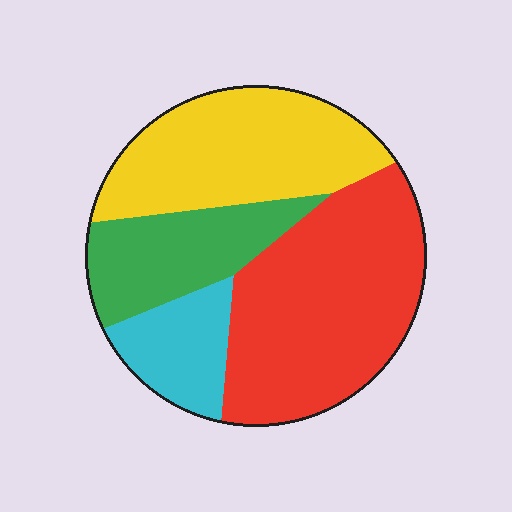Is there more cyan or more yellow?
Yellow.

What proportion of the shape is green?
Green takes up about one sixth (1/6) of the shape.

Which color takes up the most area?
Red, at roughly 40%.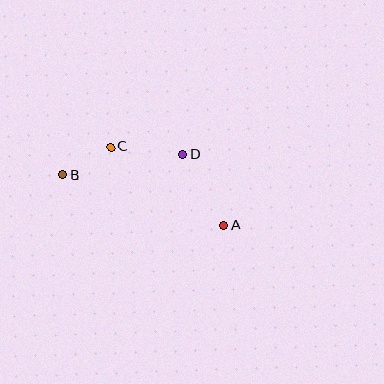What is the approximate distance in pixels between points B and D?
The distance between B and D is approximately 121 pixels.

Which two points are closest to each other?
Points B and C are closest to each other.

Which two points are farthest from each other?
Points A and B are farthest from each other.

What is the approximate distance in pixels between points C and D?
The distance between C and D is approximately 72 pixels.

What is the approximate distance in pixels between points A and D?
The distance between A and D is approximately 82 pixels.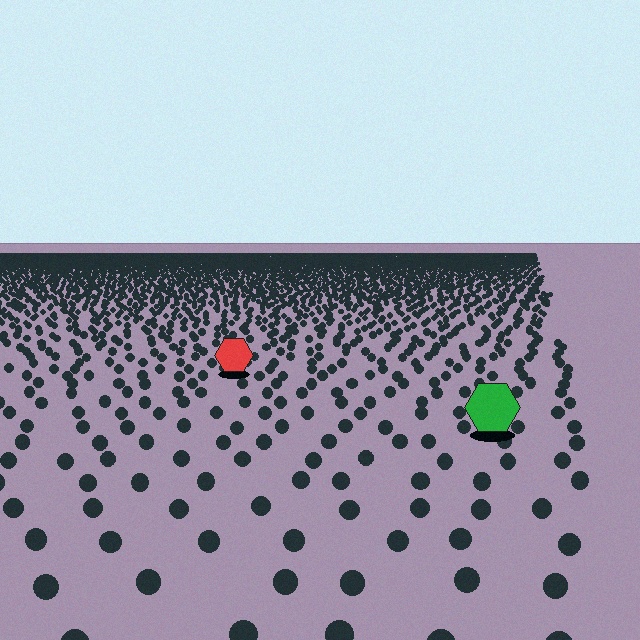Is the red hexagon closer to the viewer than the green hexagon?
No. The green hexagon is closer — you can tell from the texture gradient: the ground texture is coarser near it.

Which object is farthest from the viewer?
The red hexagon is farthest from the viewer. It appears smaller and the ground texture around it is denser.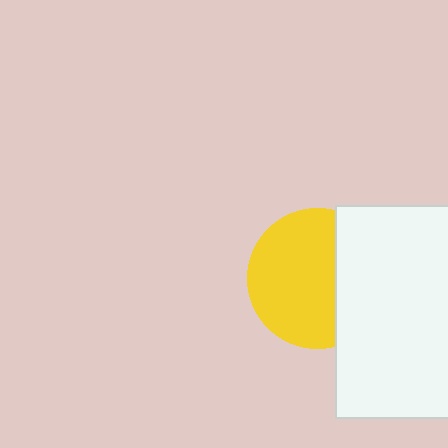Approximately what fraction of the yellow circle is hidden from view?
Roughly 34% of the yellow circle is hidden behind the white rectangle.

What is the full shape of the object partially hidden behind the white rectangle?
The partially hidden object is a yellow circle.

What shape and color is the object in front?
The object in front is a white rectangle.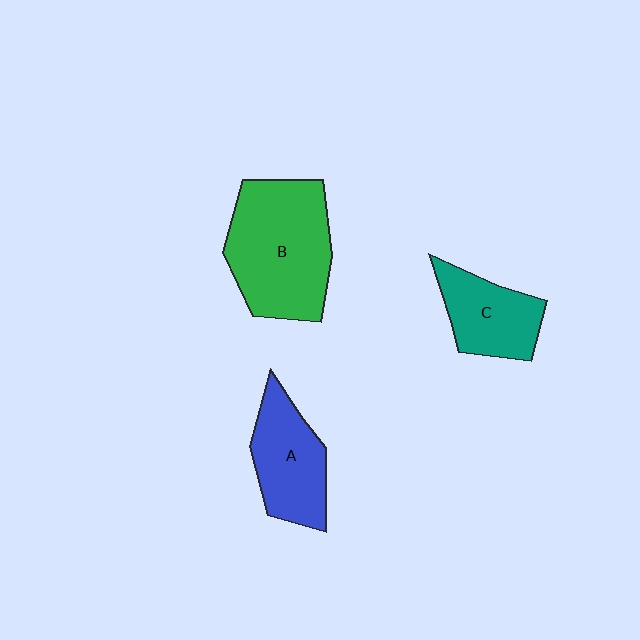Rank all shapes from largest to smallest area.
From largest to smallest: B (green), A (blue), C (teal).